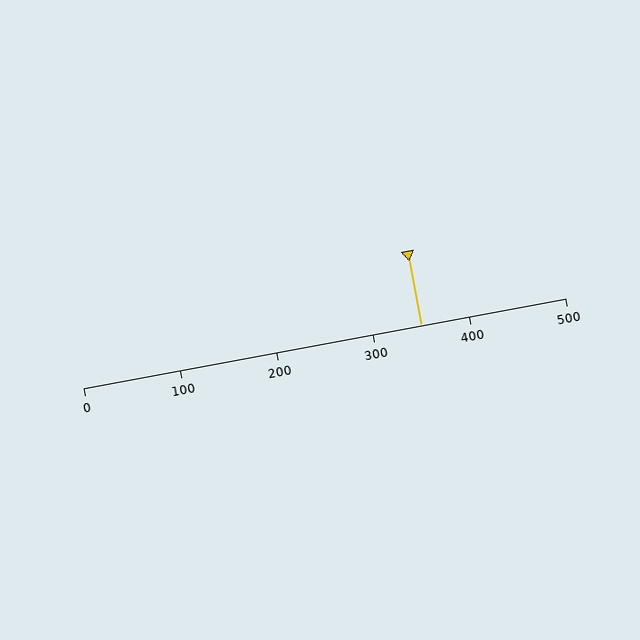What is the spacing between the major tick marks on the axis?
The major ticks are spaced 100 apart.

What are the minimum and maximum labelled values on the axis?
The axis runs from 0 to 500.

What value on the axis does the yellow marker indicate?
The marker indicates approximately 350.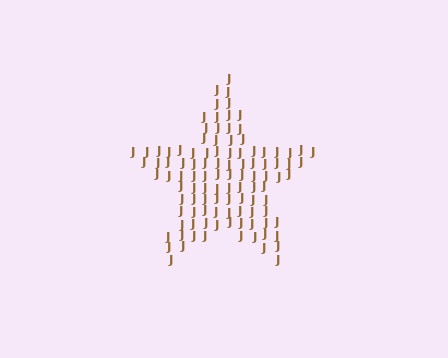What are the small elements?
The small elements are letter J's.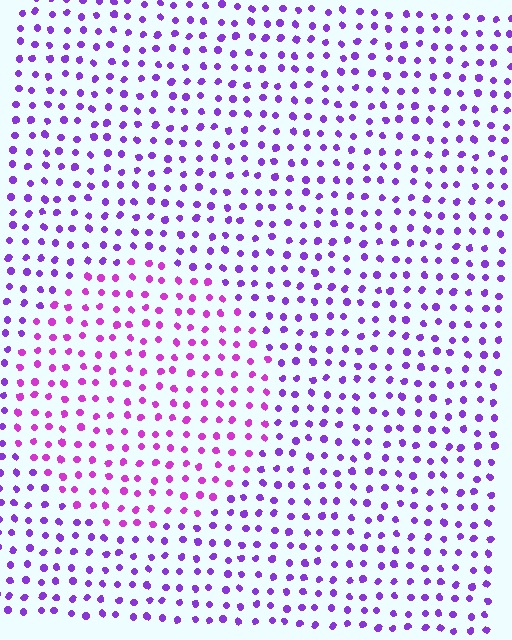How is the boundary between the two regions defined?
The boundary is defined purely by a slight shift in hue (about 31 degrees). Spacing, size, and orientation are identical on both sides.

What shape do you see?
I see a circle.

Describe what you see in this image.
The image is filled with small purple elements in a uniform arrangement. A circle-shaped region is visible where the elements are tinted to a slightly different hue, forming a subtle color boundary.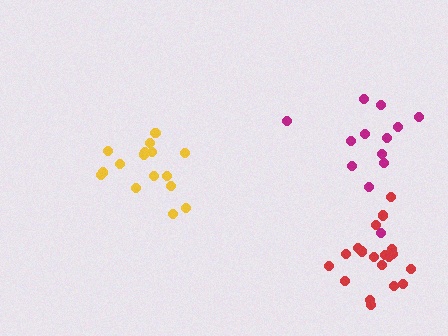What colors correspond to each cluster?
The clusters are colored: yellow, magenta, red.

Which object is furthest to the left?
The yellow cluster is leftmost.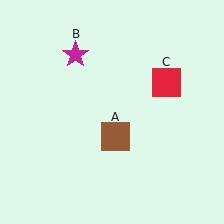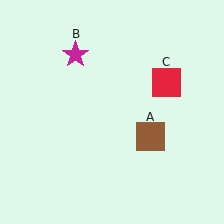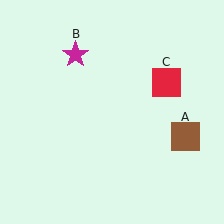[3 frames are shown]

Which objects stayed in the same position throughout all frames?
Magenta star (object B) and red square (object C) remained stationary.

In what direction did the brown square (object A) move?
The brown square (object A) moved right.